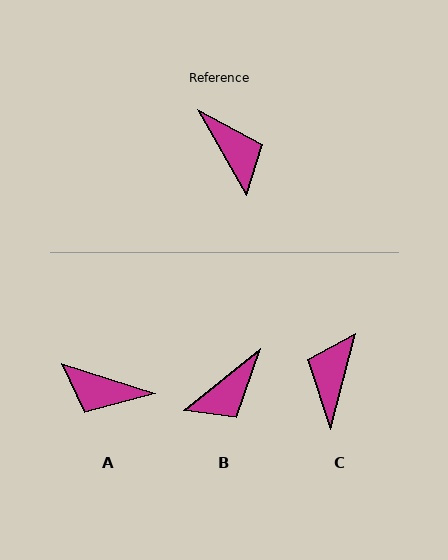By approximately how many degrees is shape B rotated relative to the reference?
Approximately 81 degrees clockwise.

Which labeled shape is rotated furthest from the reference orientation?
A, about 137 degrees away.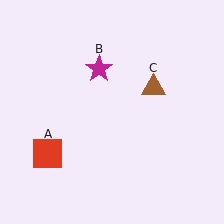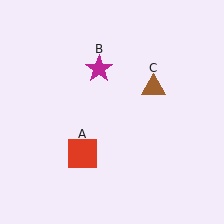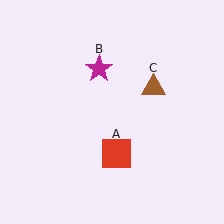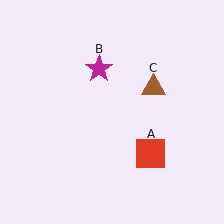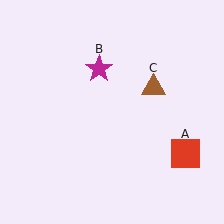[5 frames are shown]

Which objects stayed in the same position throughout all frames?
Magenta star (object B) and brown triangle (object C) remained stationary.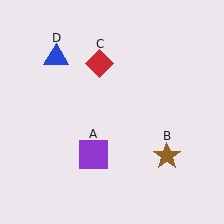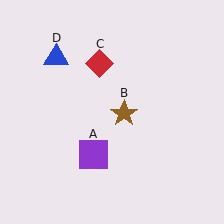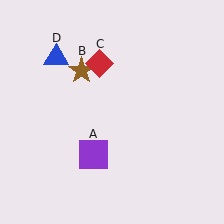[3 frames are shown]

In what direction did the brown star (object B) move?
The brown star (object B) moved up and to the left.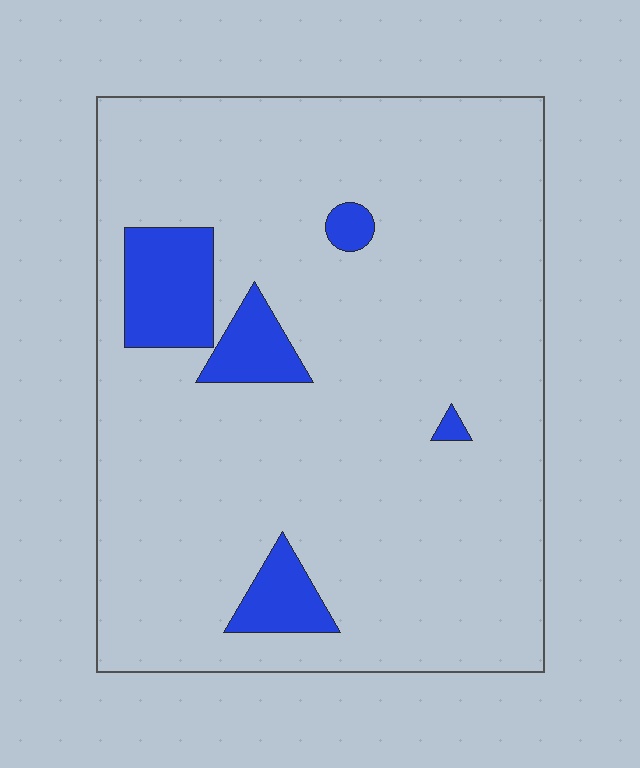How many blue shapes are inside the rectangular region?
5.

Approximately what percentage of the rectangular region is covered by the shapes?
Approximately 10%.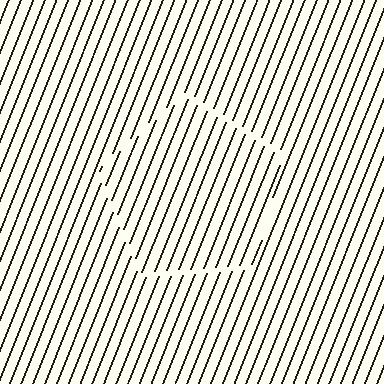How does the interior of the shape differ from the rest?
The interior of the shape contains the same grating, shifted by half a period — the contour is defined by the phase discontinuity where line-ends from the inner and outer gratings abut.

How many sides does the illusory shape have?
5 sides — the line-ends trace a pentagon.